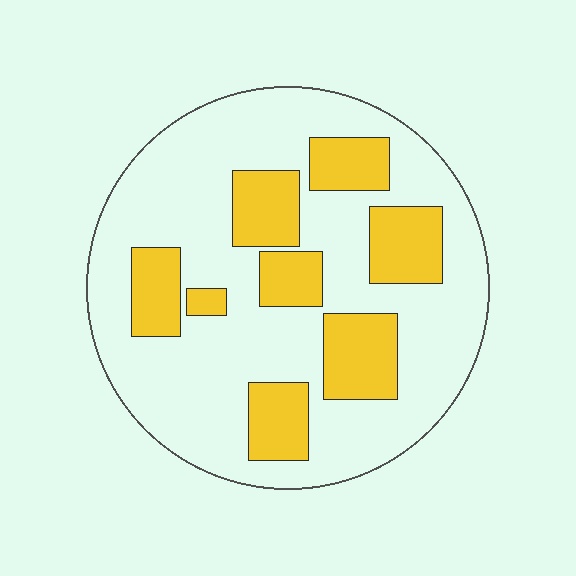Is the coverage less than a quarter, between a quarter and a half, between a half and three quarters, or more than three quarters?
Between a quarter and a half.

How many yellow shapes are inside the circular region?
8.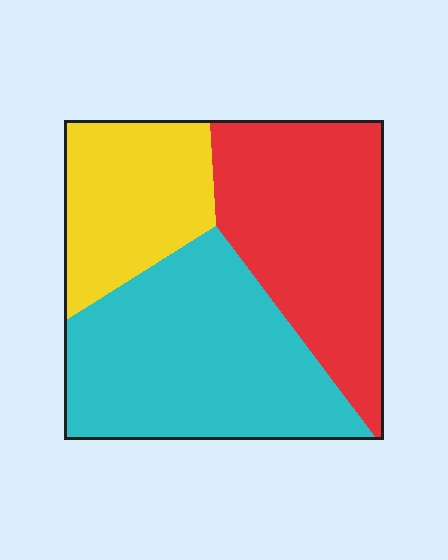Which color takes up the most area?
Cyan, at roughly 40%.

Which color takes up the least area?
Yellow, at roughly 20%.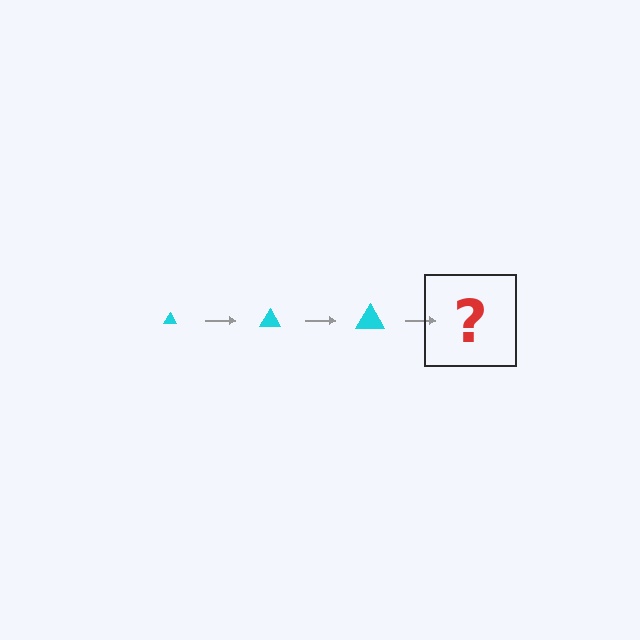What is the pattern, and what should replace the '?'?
The pattern is that the triangle gets progressively larger each step. The '?' should be a cyan triangle, larger than the previous one.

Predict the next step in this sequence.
The next step is a cyan triangle, larger than the previous one.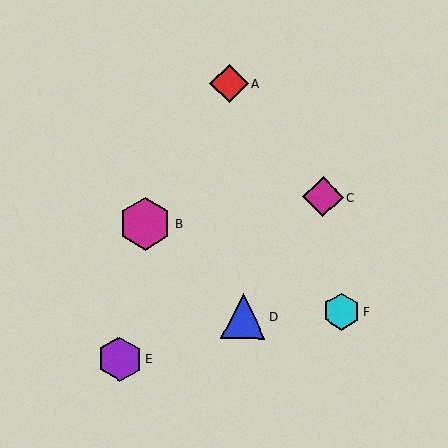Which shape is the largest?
The magenta hexagon (labeled B) is the largest.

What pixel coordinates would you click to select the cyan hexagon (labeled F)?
Click at (342, 311) to select the cyan hexagon F.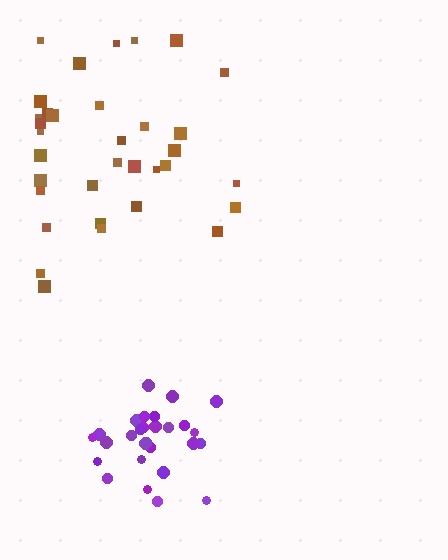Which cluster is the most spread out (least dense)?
Brown.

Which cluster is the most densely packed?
Purple.